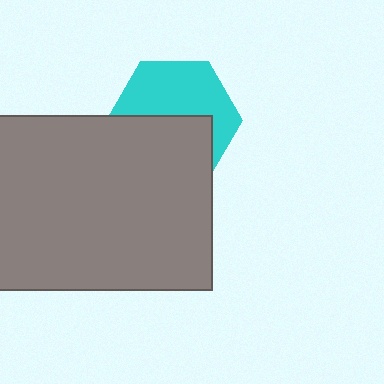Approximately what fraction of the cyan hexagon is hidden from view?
Roughly 48% of the cyan hexagon is hidden behind the gray rectangle.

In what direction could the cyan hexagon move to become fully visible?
The cyan hexagon could move up. That would shift it out from behind the gray rectangle entirely.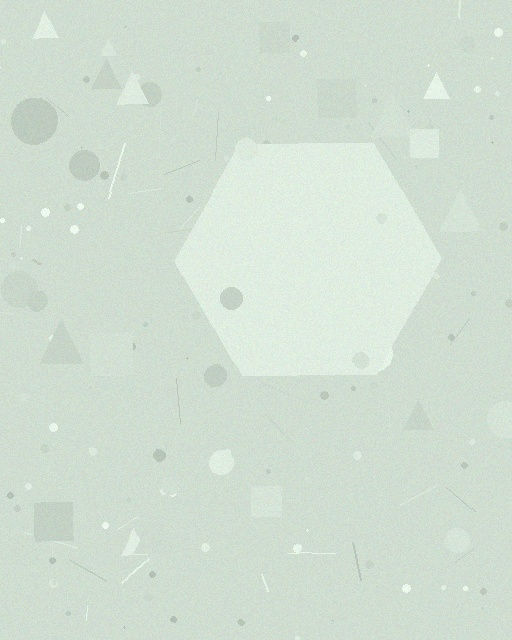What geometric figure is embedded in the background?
A hexagon is embedded in the background.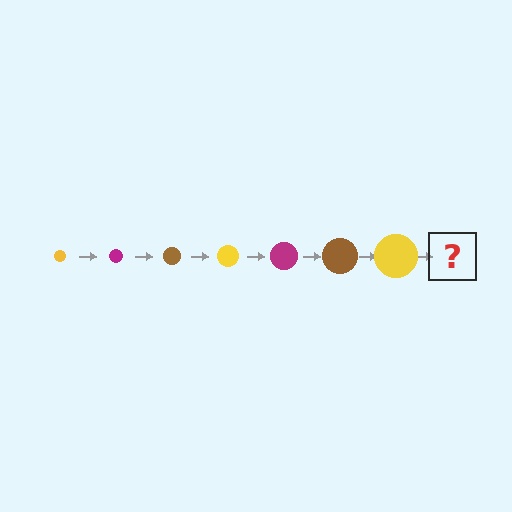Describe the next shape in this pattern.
It should be a magenta circle, larger than the previous one.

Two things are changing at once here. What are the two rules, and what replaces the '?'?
The two rules are that the circle grows larger each step and the color cycles through yellow, magenta, and brown. The '?' should be a magenta circle, larger than the previous one.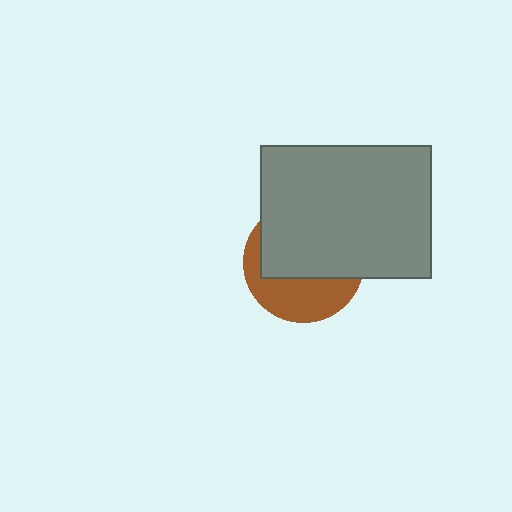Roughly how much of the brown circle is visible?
A small part of it is visible (roughly 39%).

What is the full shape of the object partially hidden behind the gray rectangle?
The partially hidden object is a brown circle.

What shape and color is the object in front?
The object in front is a gray rectangle.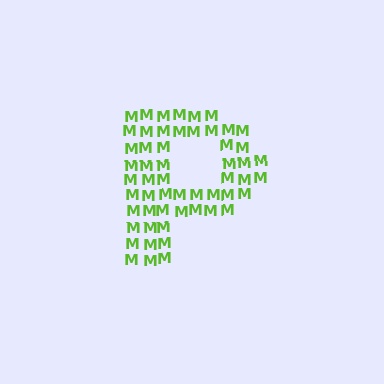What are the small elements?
The small elements are letter M's.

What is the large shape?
The large shape is the letter P.